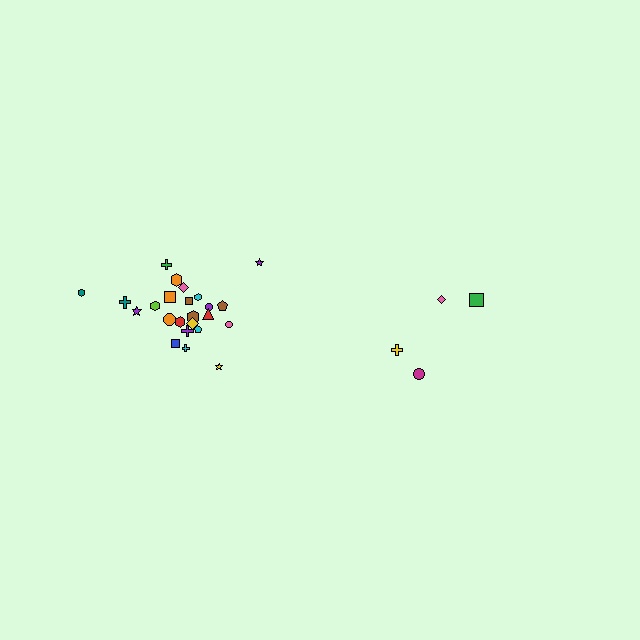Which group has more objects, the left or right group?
The left group.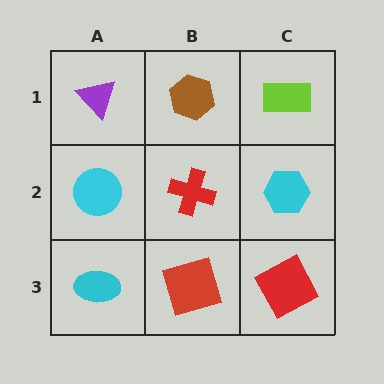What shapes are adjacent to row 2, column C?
A lime rectangle (row 1, column C), a red square (row 3, column C), a red cross (row 2, column B).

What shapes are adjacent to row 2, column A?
A purple triangle (row 1, column A), a cyan ellipse (row 3, column A), a red cross (row 2, column B).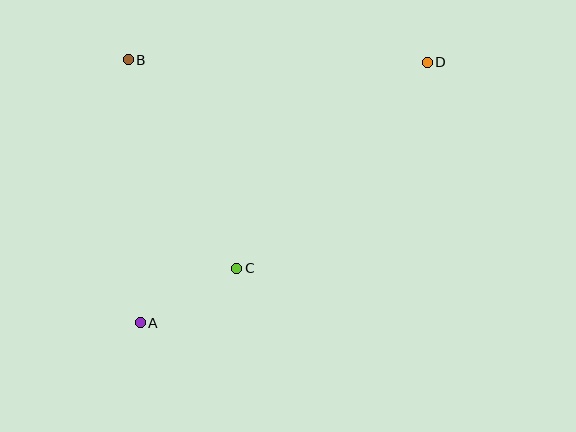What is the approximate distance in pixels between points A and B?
The distance between A and B is approximately 263 pixels.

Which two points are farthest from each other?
Points A and D are farthest from each other.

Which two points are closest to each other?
Points A and C are closest to each other.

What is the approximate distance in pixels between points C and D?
The distance between C and D is approximately 281 pixels.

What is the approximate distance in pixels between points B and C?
The distance between B and C is approximately 235 pixels.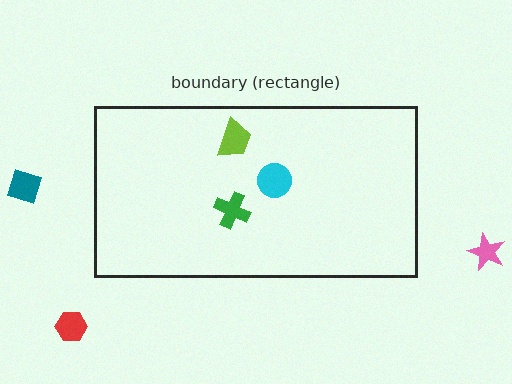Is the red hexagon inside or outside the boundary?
Outside.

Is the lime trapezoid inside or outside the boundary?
Inside.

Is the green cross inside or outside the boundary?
Inside.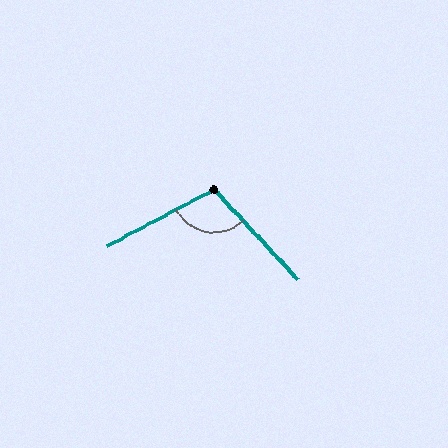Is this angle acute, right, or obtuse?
It is obtuse.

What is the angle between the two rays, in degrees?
Approximately 105 degrees.